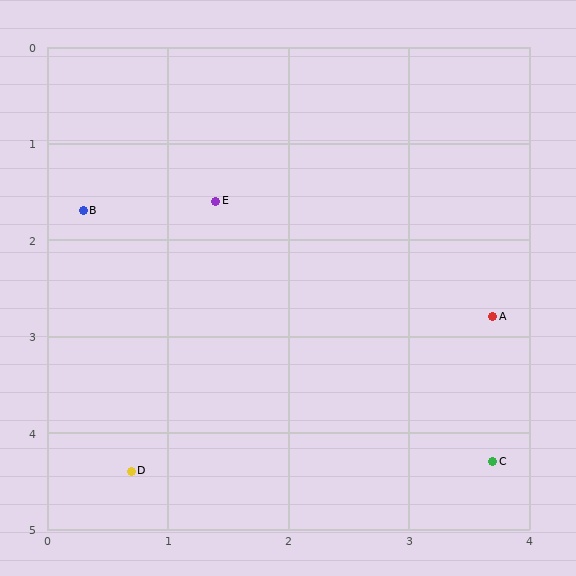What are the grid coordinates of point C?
Point C is at approximately (3.7, 4.3).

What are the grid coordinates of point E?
Point E is at approximately (1.4, 1.6).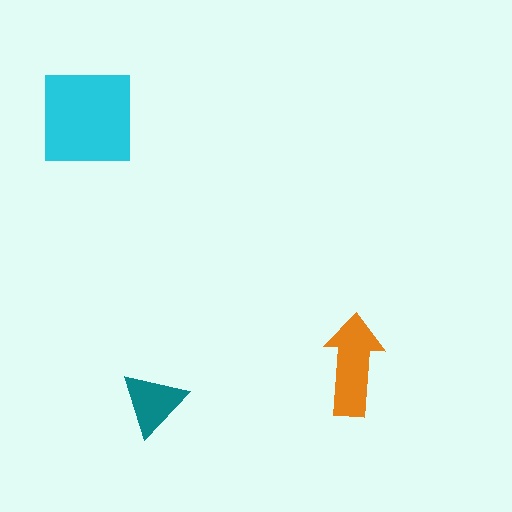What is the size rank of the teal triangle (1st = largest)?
3rd.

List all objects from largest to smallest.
The cyan square, the orange arrow, the teal triangle.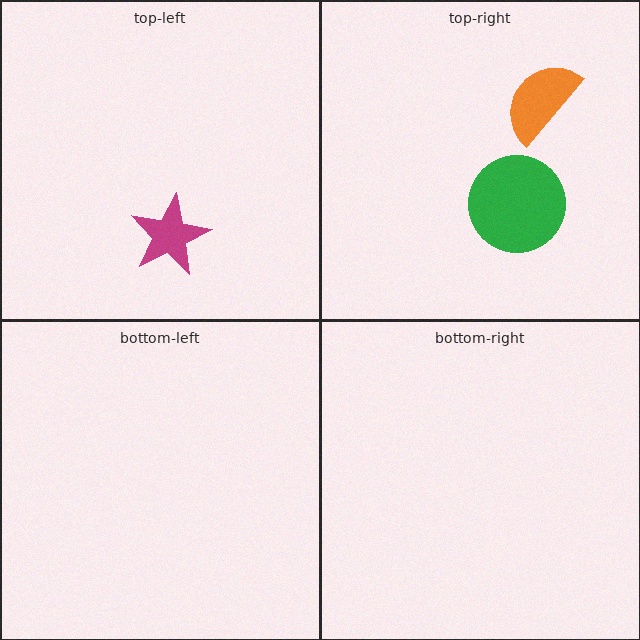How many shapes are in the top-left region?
1.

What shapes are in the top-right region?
The green circle, the orange semicircle.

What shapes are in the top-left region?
The magenta star.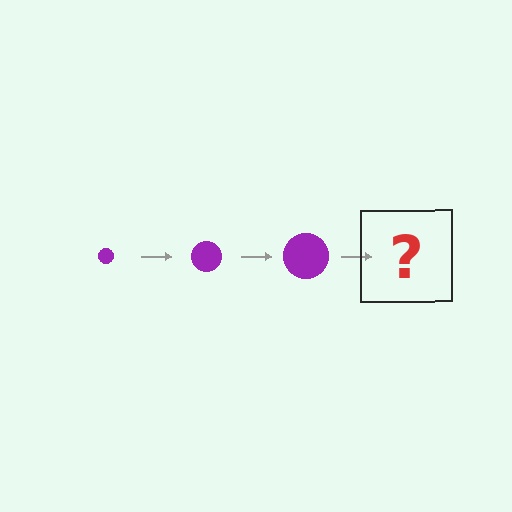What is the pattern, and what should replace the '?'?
The pattern is that the circle gets progressively larger each step. The '?' should be a purple circle, larger than the previous one.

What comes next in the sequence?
The next element should be a purple circle, larger than the previous one.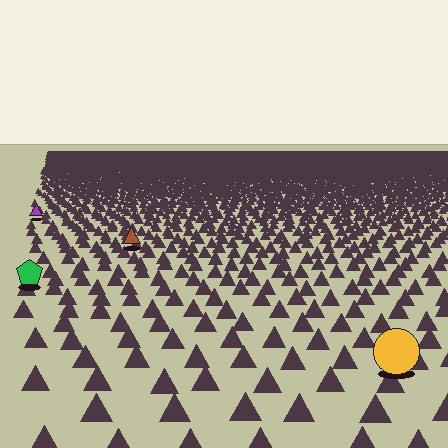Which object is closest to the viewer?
The yellow circle is closest. The texture marks near it are larger and more spread out.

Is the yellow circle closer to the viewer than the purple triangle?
Yes. The yellow circle is closer — you can tell from the texture gradient: the ground texture is coarser near it.